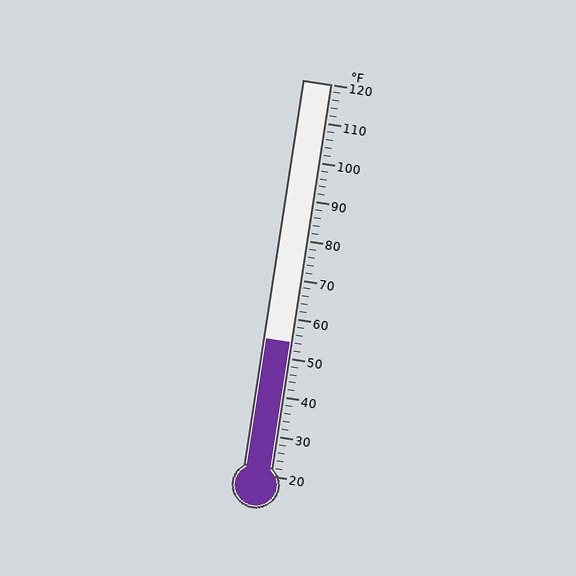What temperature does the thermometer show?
The thermometer shows approximately 54°F.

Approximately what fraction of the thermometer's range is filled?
The thermometer is filled to approximately 35% of its range.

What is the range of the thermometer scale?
The thermometer scale ranges from 20°F to 120°F.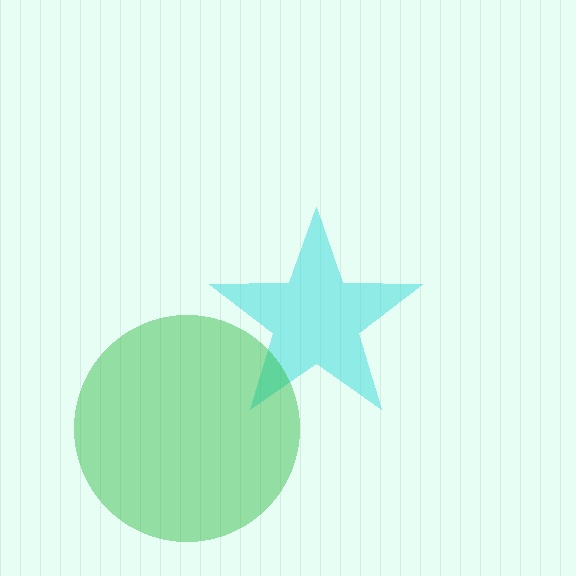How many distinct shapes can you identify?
There are 2 distinct shapes: a cyan star, a green circle.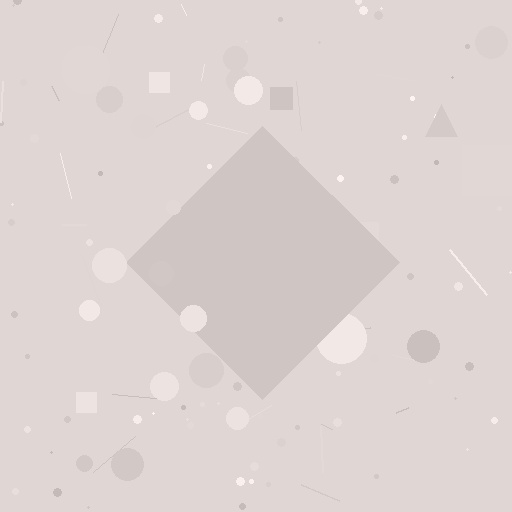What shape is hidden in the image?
A diamond is hidden in the image.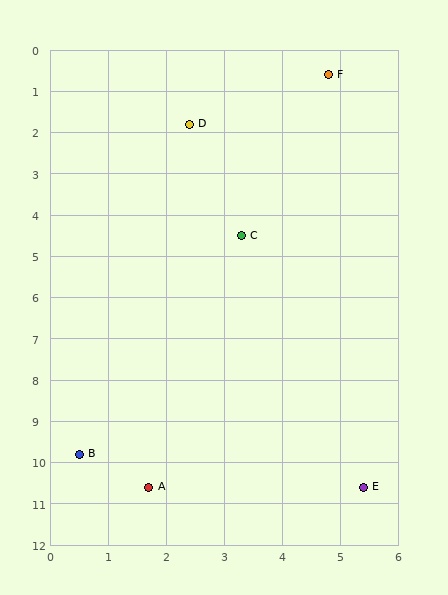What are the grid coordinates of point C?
Point C is at approximately (3.3, 4.5).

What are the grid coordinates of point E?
Point E is at approximately (5.4, 10.6).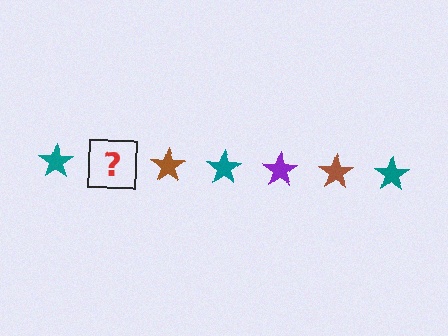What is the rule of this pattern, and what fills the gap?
The rule is that the pattern cycles through teal, purple, brown stars. The gap should be filled with a purple star.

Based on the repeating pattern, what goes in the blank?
The blank should be a purple star.